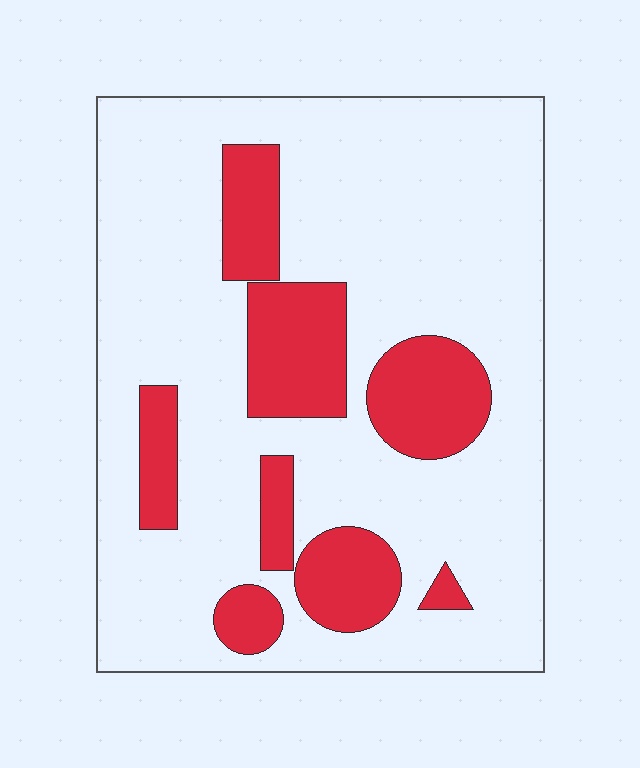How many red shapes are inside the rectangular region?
8.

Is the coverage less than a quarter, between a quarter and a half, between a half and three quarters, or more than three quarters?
Less than a quarter.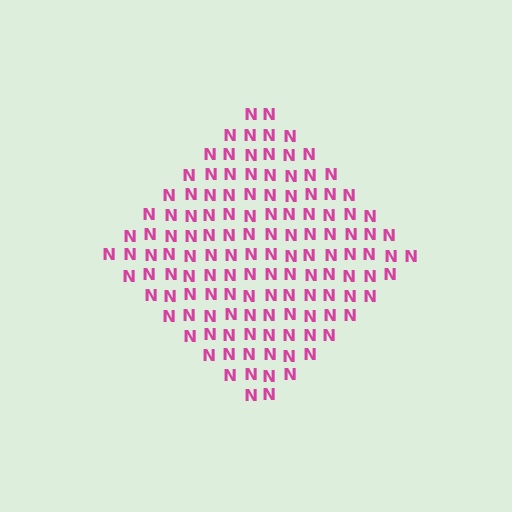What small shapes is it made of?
It is made of small letter N's.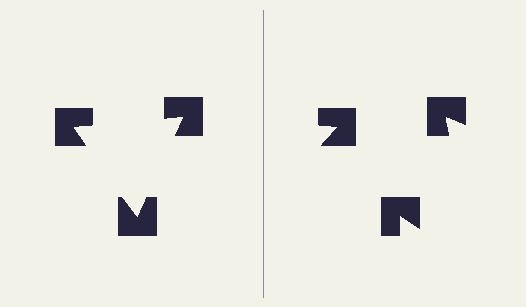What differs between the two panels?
The notched squares are positioned identically on both sides; only the wedge orientations differ. On the left they align to a triangle; on the right they are misaligned.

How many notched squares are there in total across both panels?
6 — 3 on each side.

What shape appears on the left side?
An illusory triangle.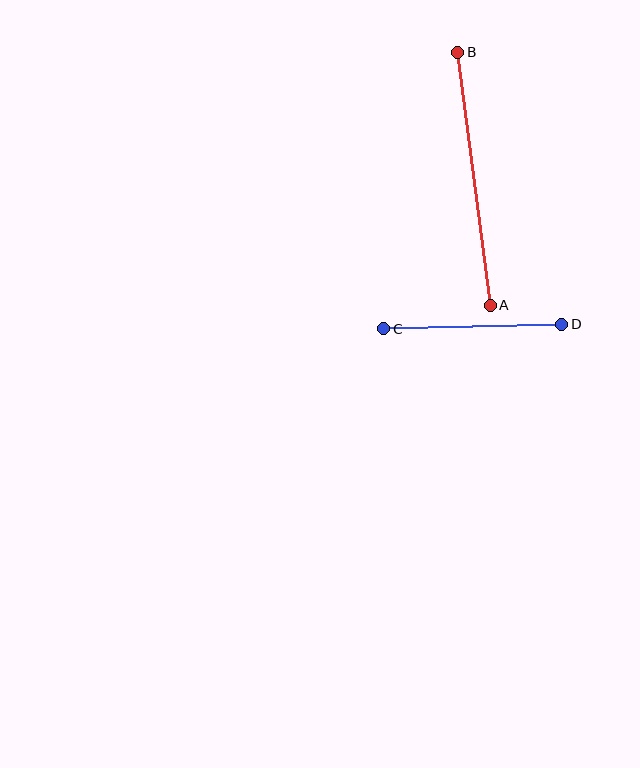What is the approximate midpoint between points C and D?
The midpoint is at approximately (473, 326) pixels.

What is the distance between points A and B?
The distance is approximately 255 pixels.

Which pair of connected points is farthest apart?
Points A and B are farthest apart.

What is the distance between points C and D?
The distance is approximately 178 pixels.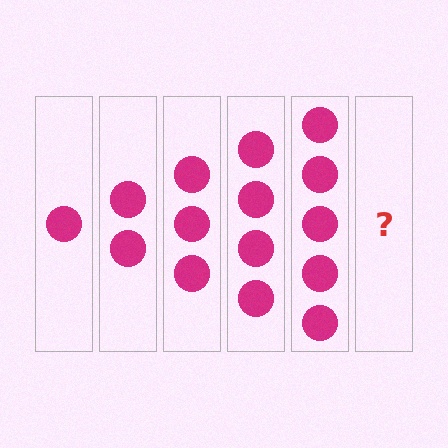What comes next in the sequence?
The next element should be 6 circles.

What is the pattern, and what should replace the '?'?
The pattern is that each step adds one more circle. The '?' should be 6 circles.